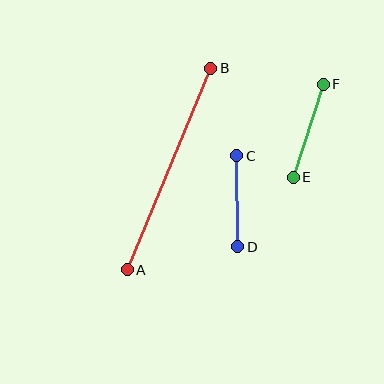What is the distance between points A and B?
The distance is approximately 219 pixels.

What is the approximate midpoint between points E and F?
The midpoint is at approximately (308, 131) pixels.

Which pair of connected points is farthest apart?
Points A and B are farthest apart.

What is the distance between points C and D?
The distance is approximately 91 pixels.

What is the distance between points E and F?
The distance is approximately 98 pixels.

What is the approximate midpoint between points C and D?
The midpoint is at approximately (237, 201) pixels.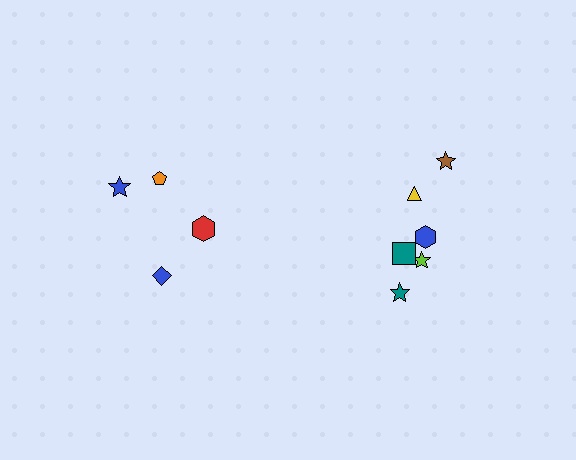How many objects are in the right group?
There are 6 objects.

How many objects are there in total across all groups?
There are 10 objects.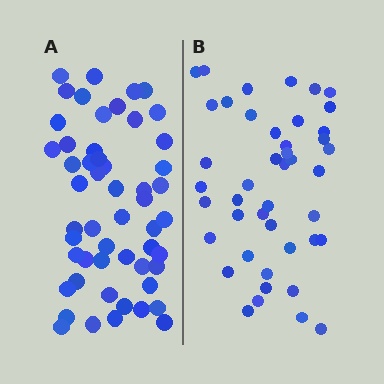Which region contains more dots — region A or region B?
Region A (the left region) has more dots.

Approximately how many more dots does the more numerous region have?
Region A has roughly 8 or so more dots than region B.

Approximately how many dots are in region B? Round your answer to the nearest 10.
About 40 dots. (The exact count is 44, which rounds to 40.)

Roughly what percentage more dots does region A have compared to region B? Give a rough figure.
About 20% more.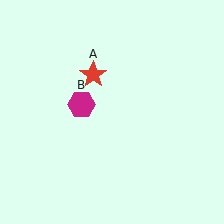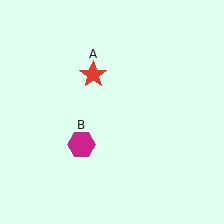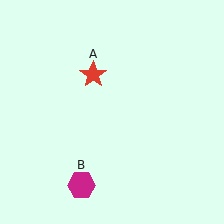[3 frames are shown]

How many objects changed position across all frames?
1 object changed position: magenta hexagon (object B).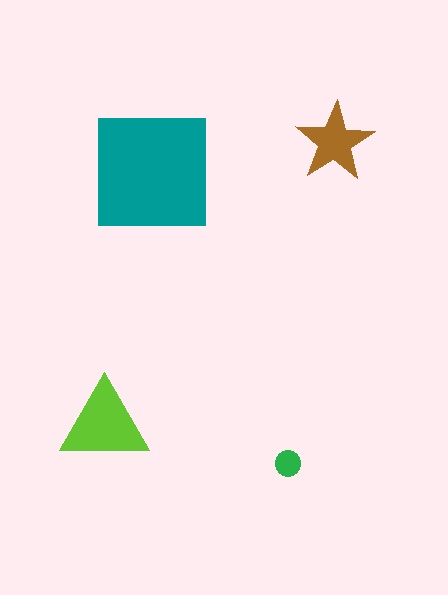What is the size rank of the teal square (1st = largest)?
1st.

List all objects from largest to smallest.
The teal square, the lime triangle, the brown star, the green circle.